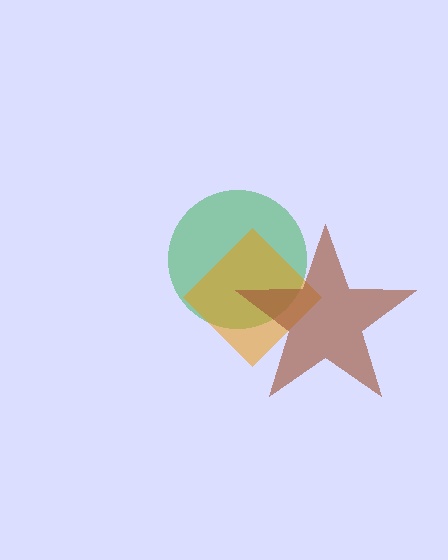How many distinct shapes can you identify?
There are 3 distinct shapes: a green circle, an orange diamond, a brown star.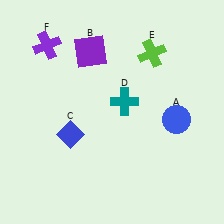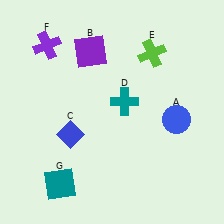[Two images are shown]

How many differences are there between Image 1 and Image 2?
There is 1 difference between the two images.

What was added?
A teal square (G) was added in Image 2.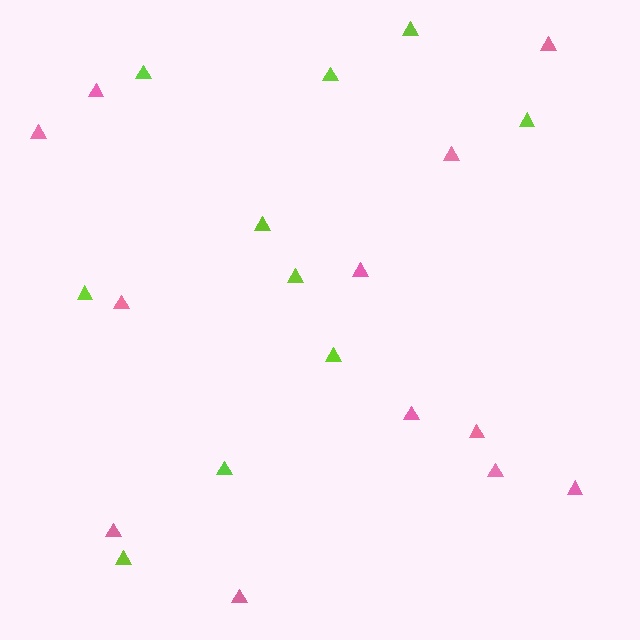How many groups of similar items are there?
There are 2 groups: one group of pink triangles (12) and one group of lime triangles (10).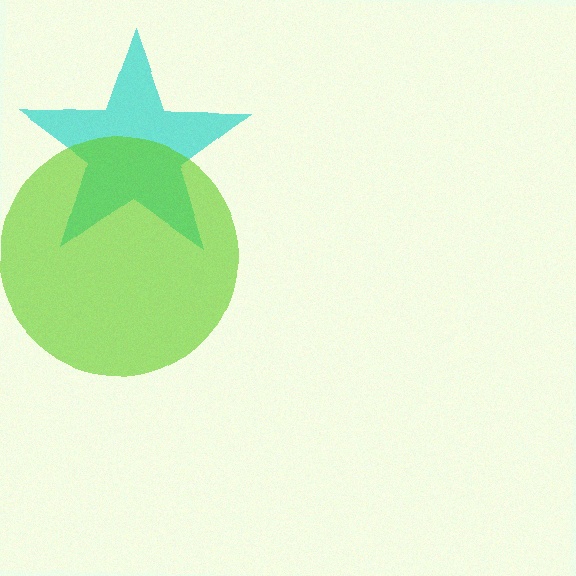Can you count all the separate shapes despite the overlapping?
Yes, there are 2 separate shapes.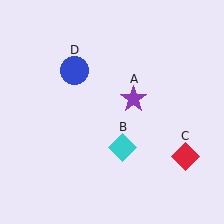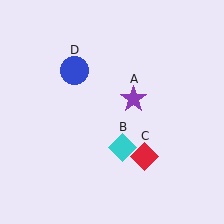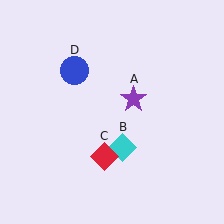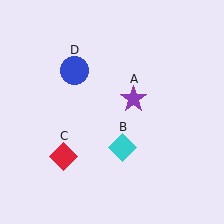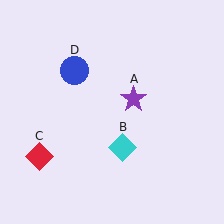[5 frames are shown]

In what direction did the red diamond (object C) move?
The red diamond (object C) moved left.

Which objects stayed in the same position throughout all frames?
Purple star (object A) and cyan diamond (object B) and blue circle (object D) remained stationary.